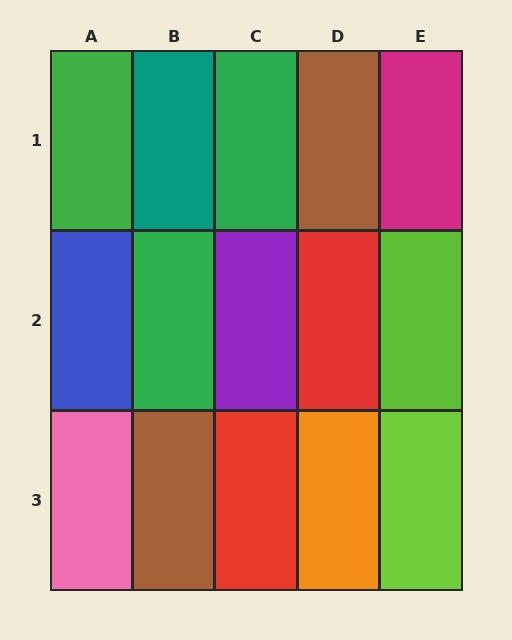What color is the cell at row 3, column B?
Brown.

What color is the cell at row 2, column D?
Red.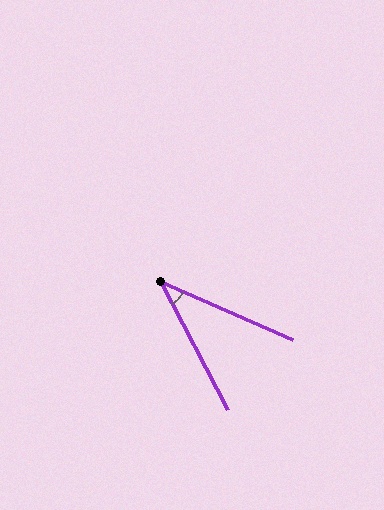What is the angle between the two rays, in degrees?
Approximately 39 degrees.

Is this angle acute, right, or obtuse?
It is acute.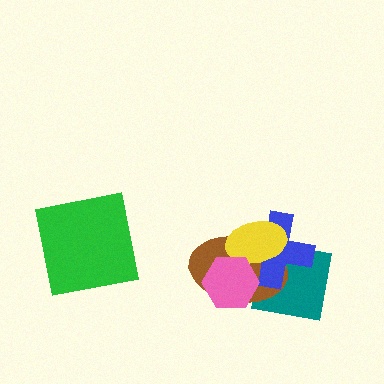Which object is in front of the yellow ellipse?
The pink hexagon is in front of the yellow ellipse.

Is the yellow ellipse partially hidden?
Yes, it is partially covered by another shape.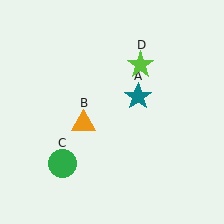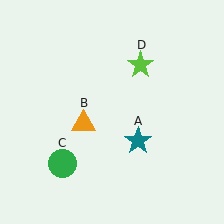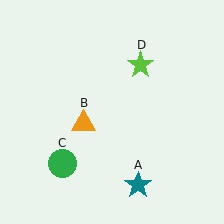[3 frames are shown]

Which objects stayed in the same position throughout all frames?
Orange triangle (object B) and green circle (object C) and lime star (object D) remained stationary.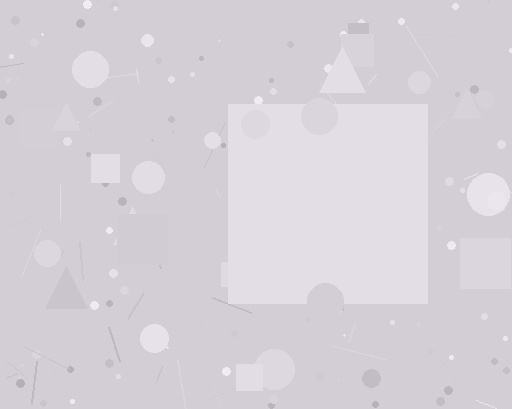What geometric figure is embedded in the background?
A square is embedded in the background.